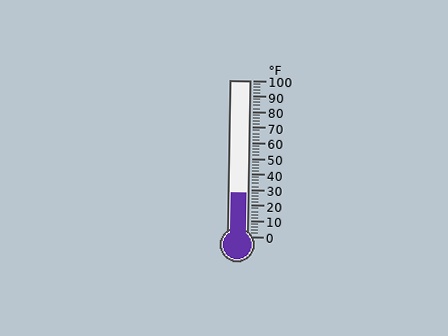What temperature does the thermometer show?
The thermometer shows approximately 28°F.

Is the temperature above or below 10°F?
The temperature is above 10°F.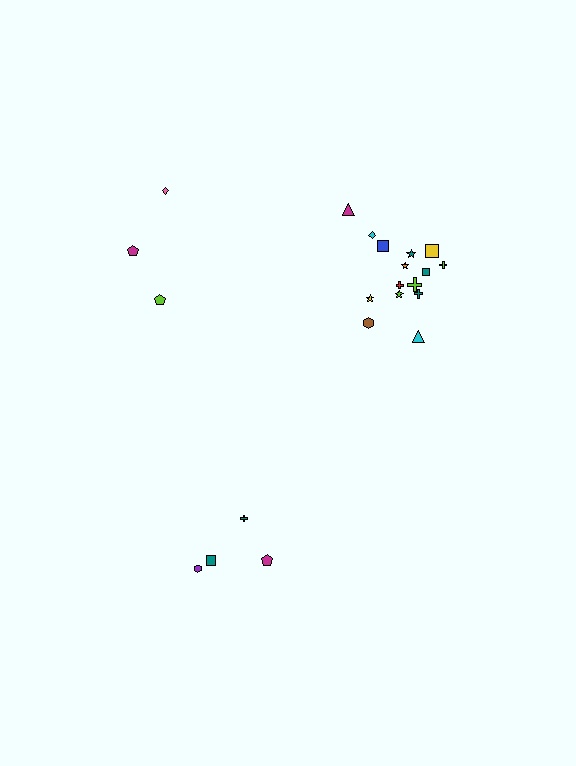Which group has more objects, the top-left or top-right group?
The top-right group.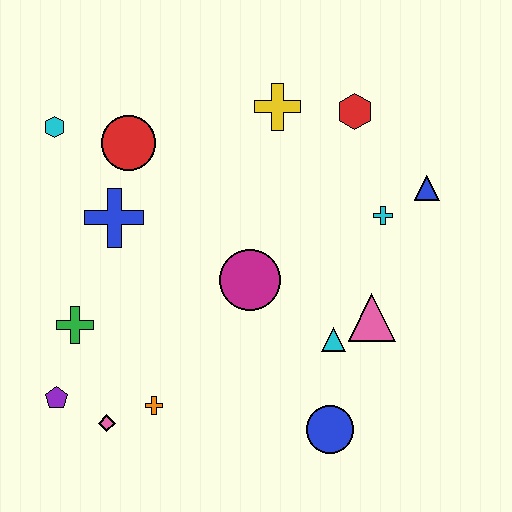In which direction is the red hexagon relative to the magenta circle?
The red hexagon is above the magenta circle.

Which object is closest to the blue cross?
The red circle is closest to the blue cross.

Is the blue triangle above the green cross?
Yes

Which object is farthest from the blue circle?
The cyan hexagon is farthest from the blue circle.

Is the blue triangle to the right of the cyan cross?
Yes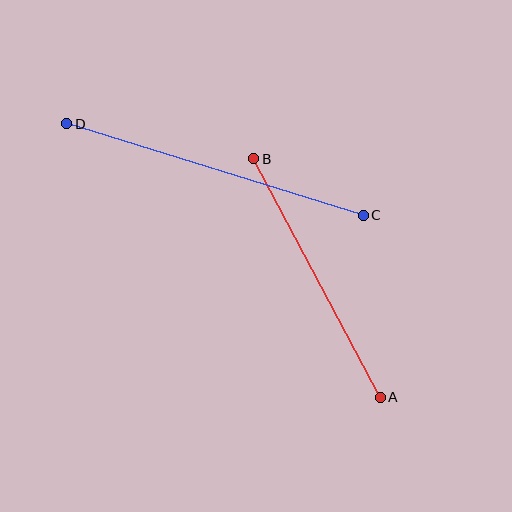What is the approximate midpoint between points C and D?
The midpoint is at approximately (215, 169) pixels.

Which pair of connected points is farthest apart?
Points C and D are farthest apart.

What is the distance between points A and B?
The distance is approximately 270 pixels.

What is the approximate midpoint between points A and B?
The midpoint is at approximately (317, 278) pixels.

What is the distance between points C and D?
The distance is approximately 311 pixels.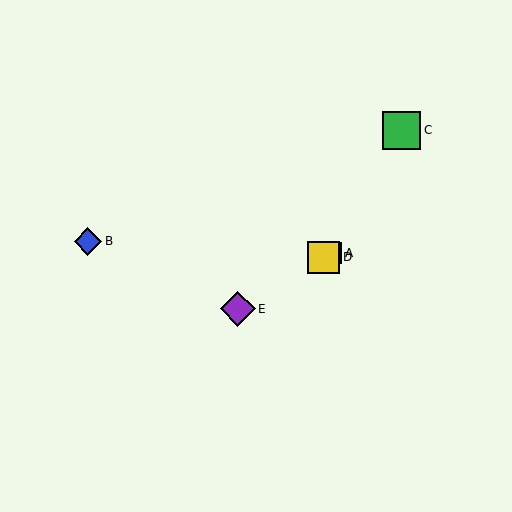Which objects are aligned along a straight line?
Objects A, D, E are aligned along a straight line.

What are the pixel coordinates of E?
Object E is at (238, 309).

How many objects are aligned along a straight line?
3 objects (A, D, E) are aligned along a straight line.